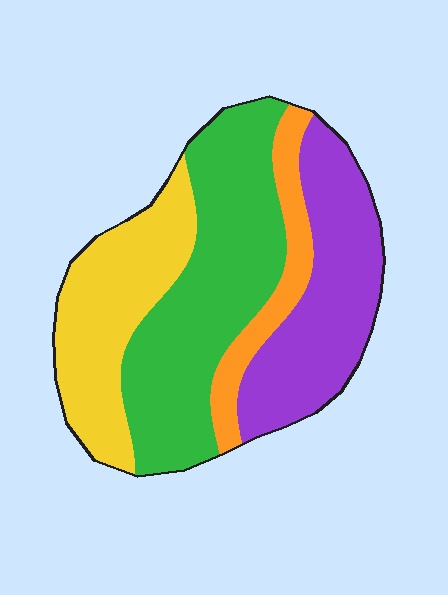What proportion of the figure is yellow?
Yellow covers about 25% of the figure.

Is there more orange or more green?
Green.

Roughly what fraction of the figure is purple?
Purple covers 27% of the figure.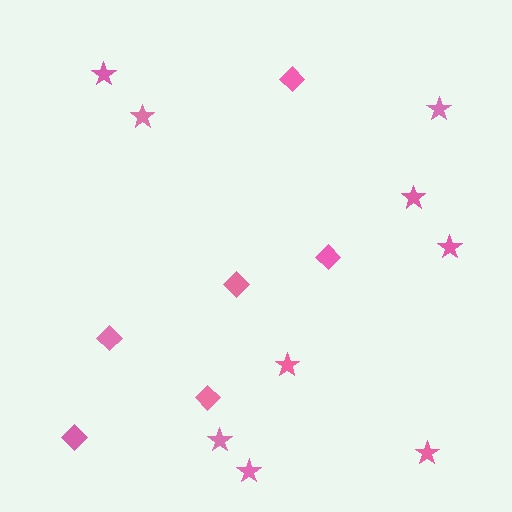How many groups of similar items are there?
There are 2 groups: one group of diamonds (6) and one group of stars (9).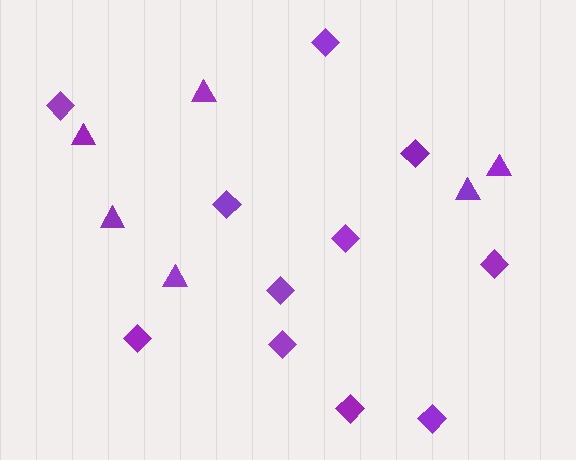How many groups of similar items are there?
There are 2 groups: one group of diamonds (11) and one group of triangles (6).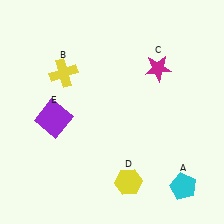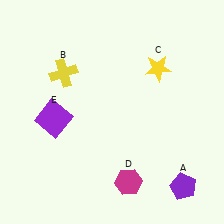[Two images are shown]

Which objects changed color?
A changed from cyan to purple. C changed from magenta to yellow. D changed from yellow to magenta.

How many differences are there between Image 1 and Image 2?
There are 3 differences between the two images.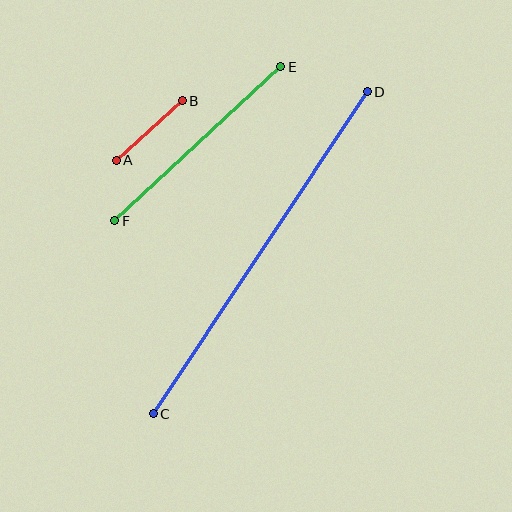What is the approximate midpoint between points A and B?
The midpoint is at approximately (149, 131) pixels.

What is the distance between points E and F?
The distance is approximately 226 pixels.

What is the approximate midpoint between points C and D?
The midpoint is at approximately (260, 253) pixels.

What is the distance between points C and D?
The distance is approximately 387 pixels.